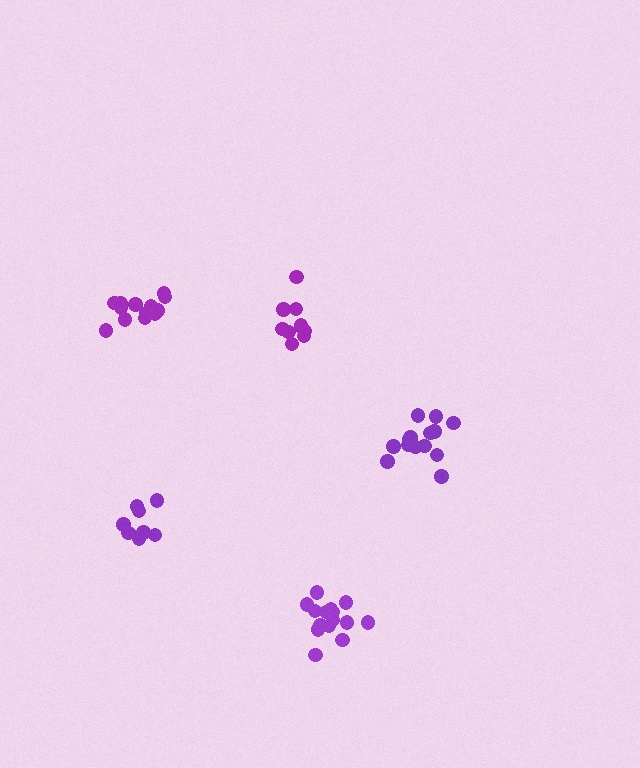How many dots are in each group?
Group 1: 15 dots, Group 2: 10 dots, Group 3: 13 dots, Group 4: 14 dots, Group 5: 10 dots (62 total).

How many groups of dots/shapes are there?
There are 5 groups.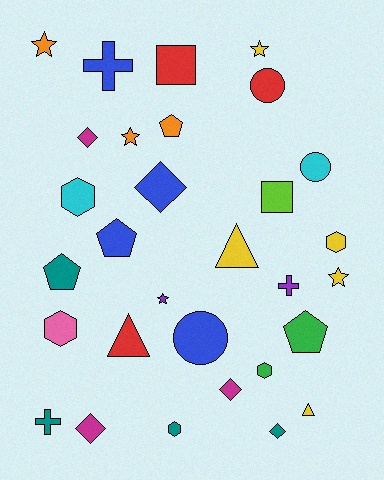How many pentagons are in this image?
There are 4 pentagons.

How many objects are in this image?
There are 30 objects.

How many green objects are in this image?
There are 2 green objects.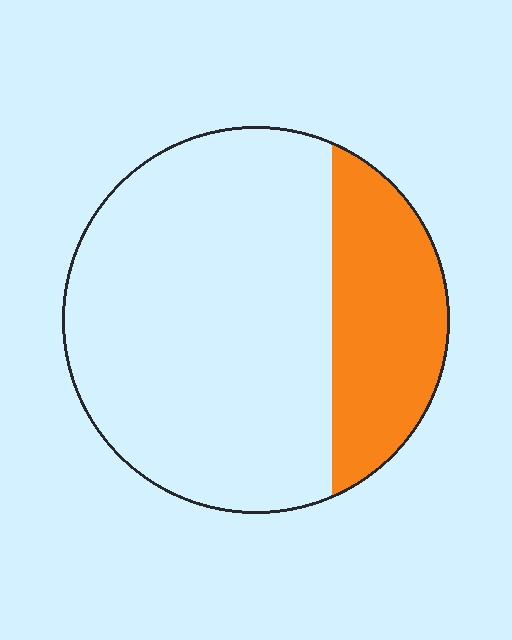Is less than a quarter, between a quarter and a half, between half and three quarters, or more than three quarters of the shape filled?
Between a quarter and a half.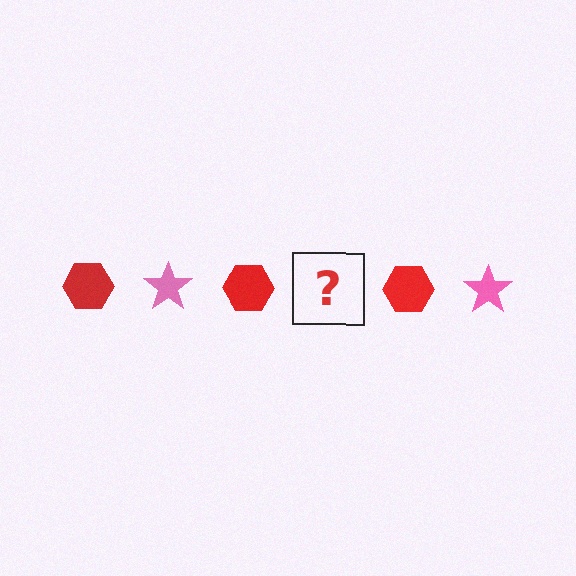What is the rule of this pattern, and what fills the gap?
The rule is that the pattern alternates between red hexagon and pink star. The gap should be filled with a pink star.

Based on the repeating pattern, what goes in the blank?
The blank should be a pink star.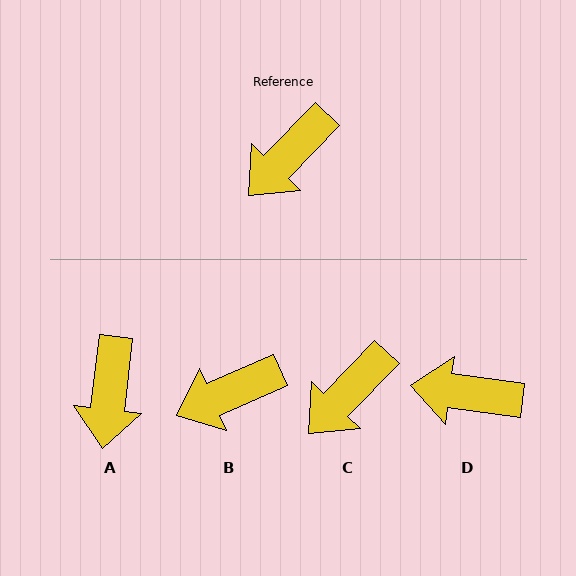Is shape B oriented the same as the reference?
No, it is off by about 22 degrees.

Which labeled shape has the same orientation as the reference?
C.